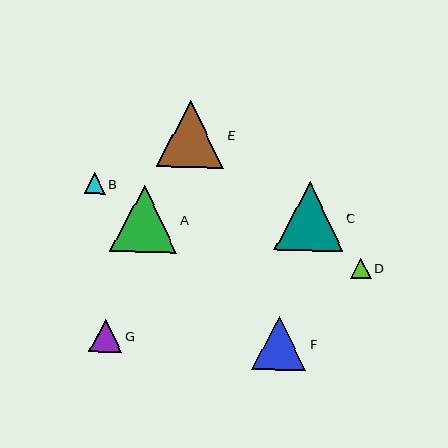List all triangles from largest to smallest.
From largest to smallest: C, E, A, F, G, B, D.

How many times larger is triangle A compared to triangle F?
Triangle A is approximately 1.2 times the size of triangle F.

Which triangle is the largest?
Triangle C is the largest with a size of approximately 69 pixels.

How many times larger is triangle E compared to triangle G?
Triangle E is approximately 2.1 times the size of triangle G.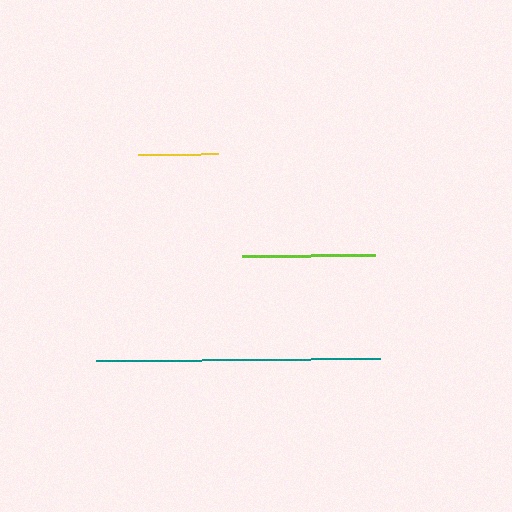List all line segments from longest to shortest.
From longest to shortest: teal, lime, yellow.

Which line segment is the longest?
The teal line is the longest at approximately 285 pixels.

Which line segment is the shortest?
The yellow line is the shortest at approximately 80 pixels.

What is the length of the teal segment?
The teal segment is approximately 285 pixels long.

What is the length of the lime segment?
The lime segment is approximately 132 pixels long.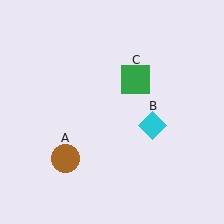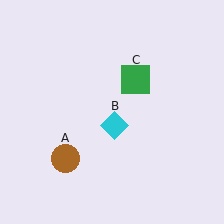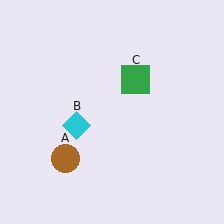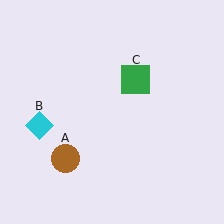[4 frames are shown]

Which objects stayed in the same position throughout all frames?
Brown circle (object A) and green square (object C) remained stationary.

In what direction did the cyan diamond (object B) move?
The cyan diamond (object B) moved left.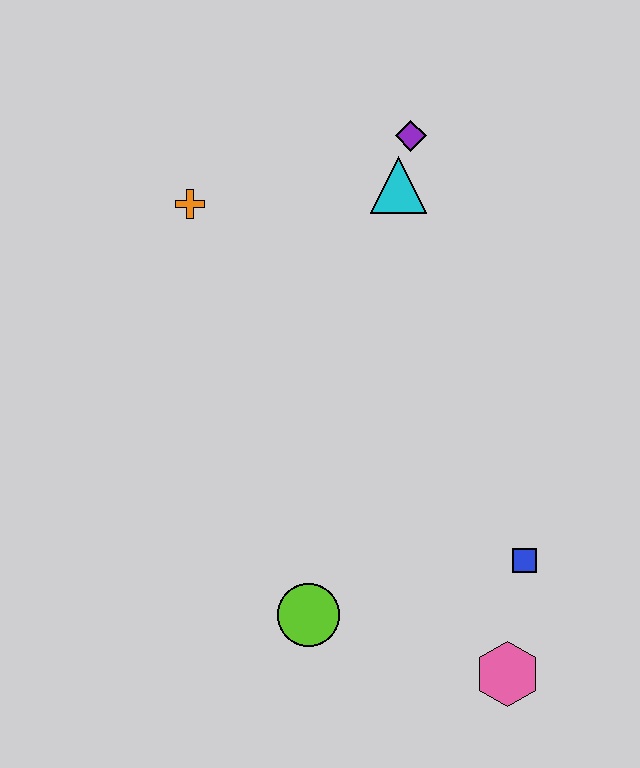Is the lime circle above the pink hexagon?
Yes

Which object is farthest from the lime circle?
The purple diamond is farthest from the lime circle.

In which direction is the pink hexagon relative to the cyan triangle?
The pink hexagon is below the cyan triangle.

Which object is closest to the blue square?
The pink hexagon is closest to the blue square.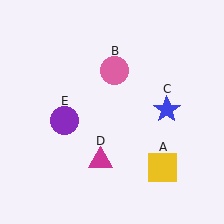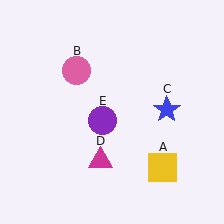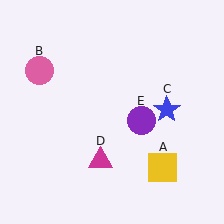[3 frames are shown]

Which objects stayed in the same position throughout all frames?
Yellow square (object A) and blue star (object C) and magenta triangle (object D) remained stationary.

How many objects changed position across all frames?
2 objects changed position: pink circle (object B), purple circle (object E).